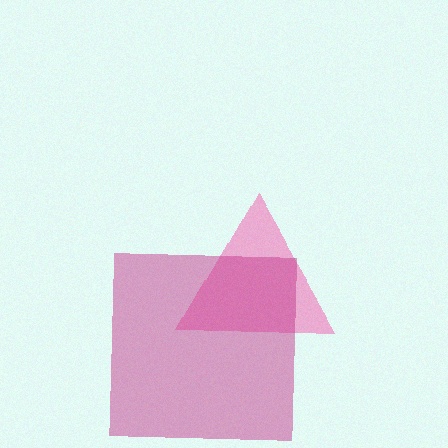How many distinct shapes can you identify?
There are 2 distinct shapes: a pink triangle, a magenta square.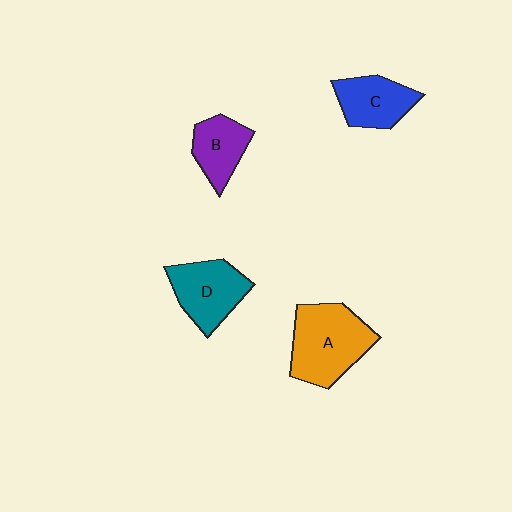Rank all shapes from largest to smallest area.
From largest to smallest: A (orange), D (teal), C (blue), B (purple).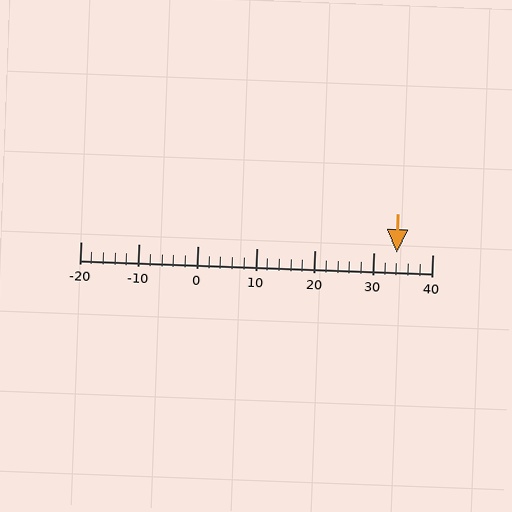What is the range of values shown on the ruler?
The ruler shows values from -20 to 40.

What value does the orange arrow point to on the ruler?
The orange arrow points to approximately 34.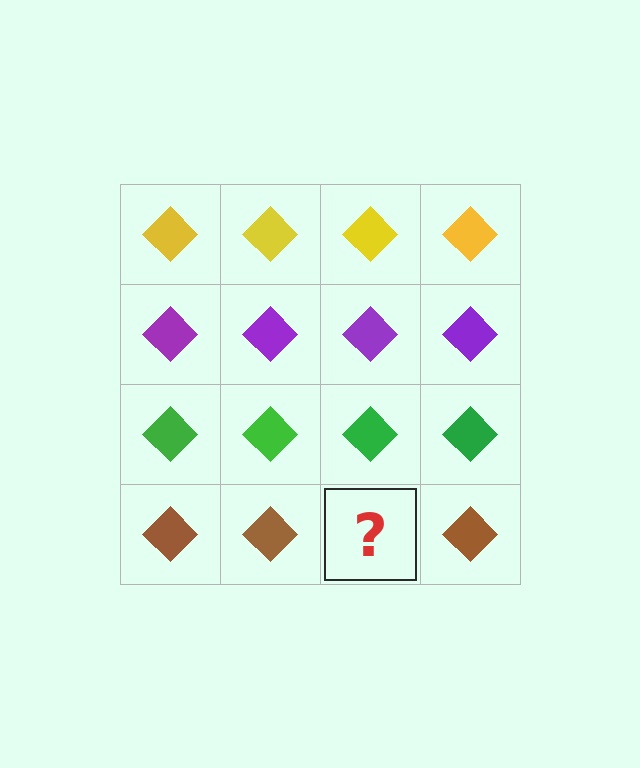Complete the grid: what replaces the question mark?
The question mark should be replaced with a brown diamond.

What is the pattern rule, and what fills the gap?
The rule is that each row has a consistent color. The gap should be filled with a brown diamond.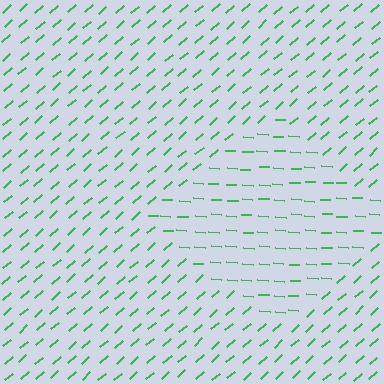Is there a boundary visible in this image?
Yes, there is a texture boundary formed by a change in line orientation.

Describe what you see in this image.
The image is filled with small green line segments. A diamond region in the image has lines oriented differently from the surrounding lines, creating a visible texture boundary.